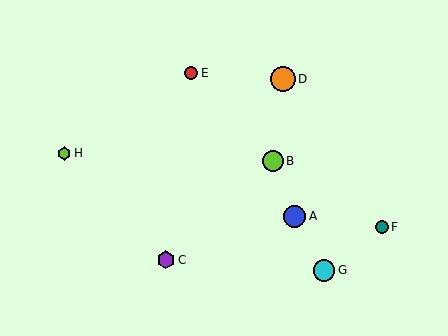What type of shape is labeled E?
Shape E is a red circle.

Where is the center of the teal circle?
The center of the teal circle is at (382, 227).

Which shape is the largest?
The orange circle (labeled D) is the largest.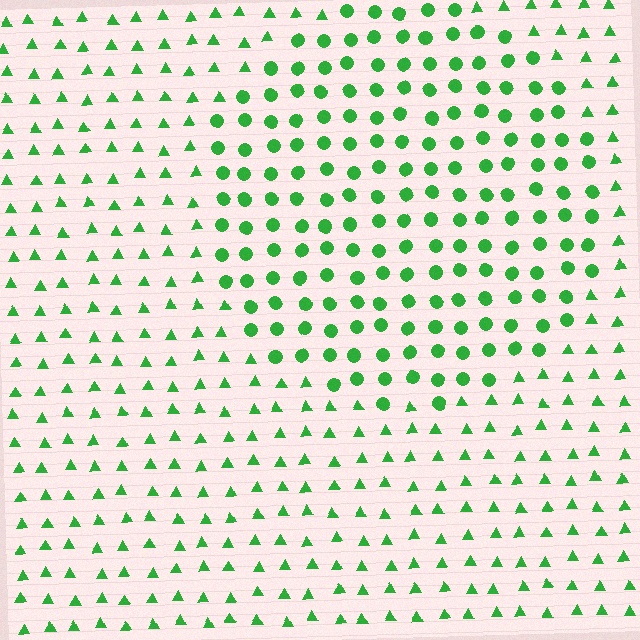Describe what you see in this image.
The image is filled with small green elements arranged in a uniform grid. A circle-shaped region contains circles, while the surrounding area contains triangles. The boundary is defined purely by the change in element shape.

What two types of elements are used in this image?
The image uses circles inside the circle region and triangles outside it.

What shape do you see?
I see a circle.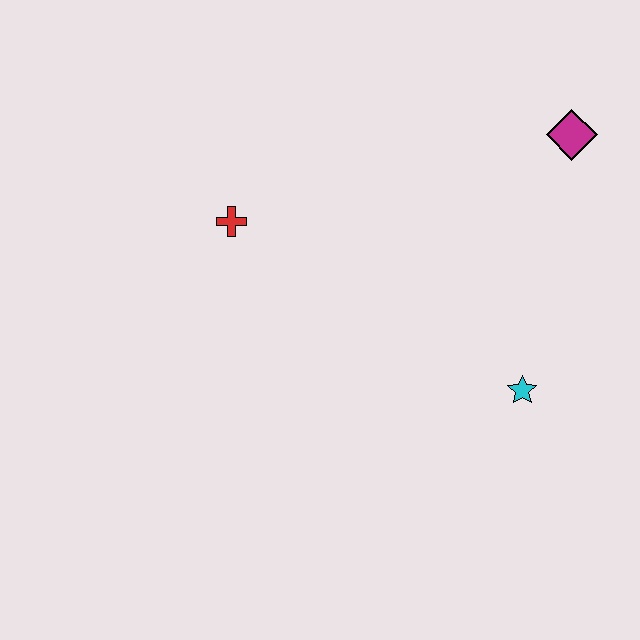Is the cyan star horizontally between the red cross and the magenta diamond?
Yes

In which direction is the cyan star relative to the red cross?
The cyan star is to the right of the red cross.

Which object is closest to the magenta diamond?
The cyan star is closest to the magenta diamond.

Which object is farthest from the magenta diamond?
The red cross is farthest from the magenta diamond.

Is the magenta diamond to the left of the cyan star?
No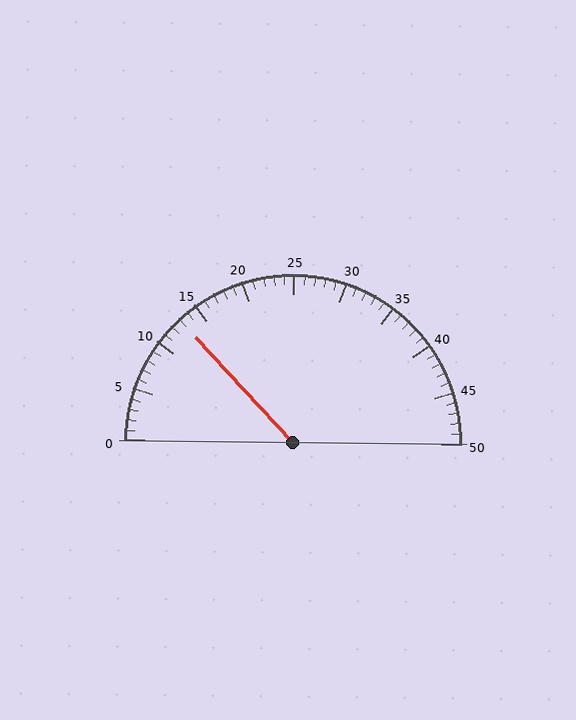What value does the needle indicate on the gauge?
The needle indicates approximately 13.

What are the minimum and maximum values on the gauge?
The gauge ranges from 0 to 50.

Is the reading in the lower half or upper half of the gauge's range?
The reading is in the lower half of the range (0 to 50).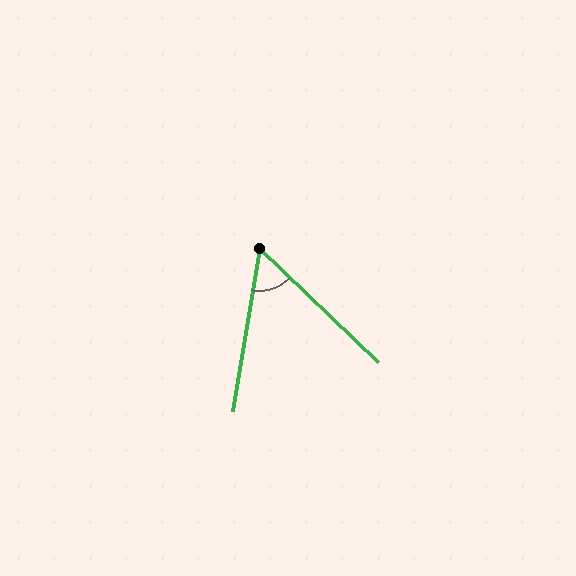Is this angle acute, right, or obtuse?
It is acute.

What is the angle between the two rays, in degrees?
Approximately 56 degrees.